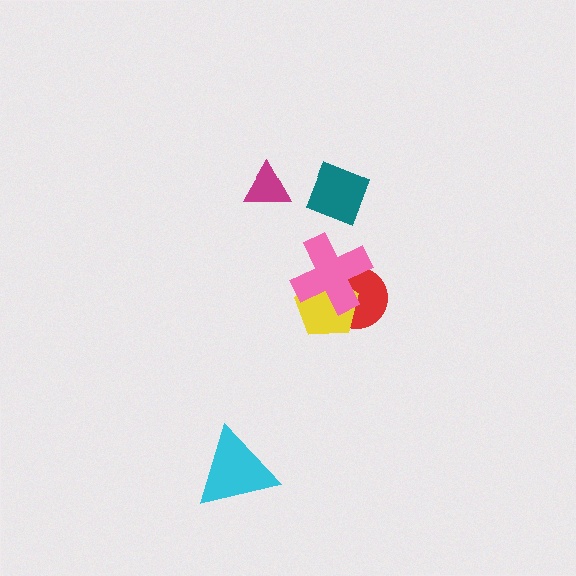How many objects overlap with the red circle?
2 objects overlap with the red circle.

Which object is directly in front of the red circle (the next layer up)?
The yellow pentagon is directly in front of the red circle.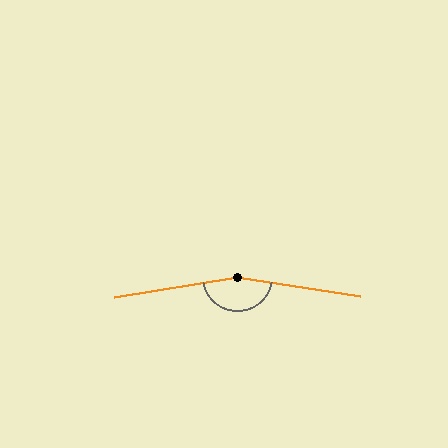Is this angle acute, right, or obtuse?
It is obtuse.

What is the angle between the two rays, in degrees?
Approximately 162 degrees.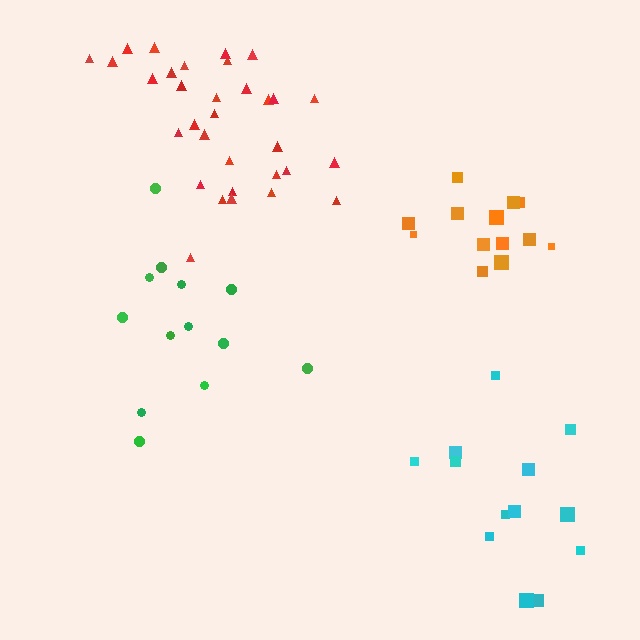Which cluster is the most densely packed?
Orange.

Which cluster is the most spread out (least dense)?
Green.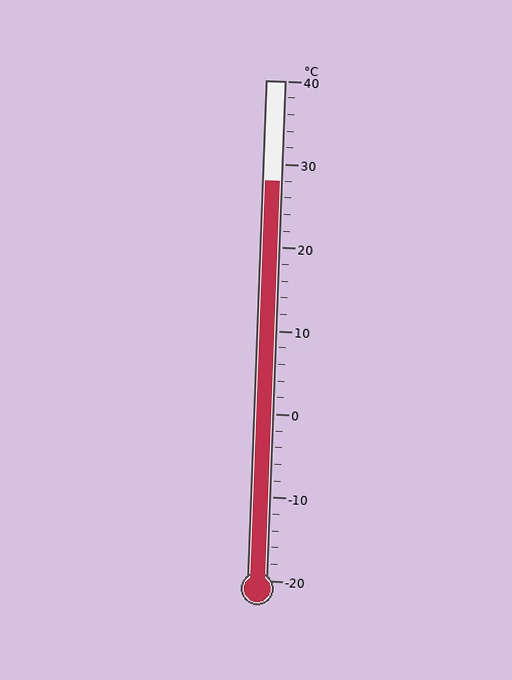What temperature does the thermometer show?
The thermometer shows approximately 28°C.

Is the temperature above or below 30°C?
The temperature is below 30°C.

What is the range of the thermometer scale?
The thermometer scale ranges from -20°C to 40°C.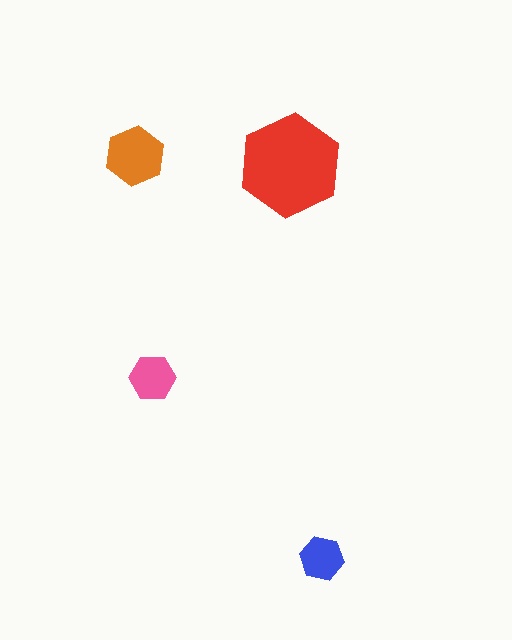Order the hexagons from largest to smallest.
the red one, the orange one, the pink one, the blue one.